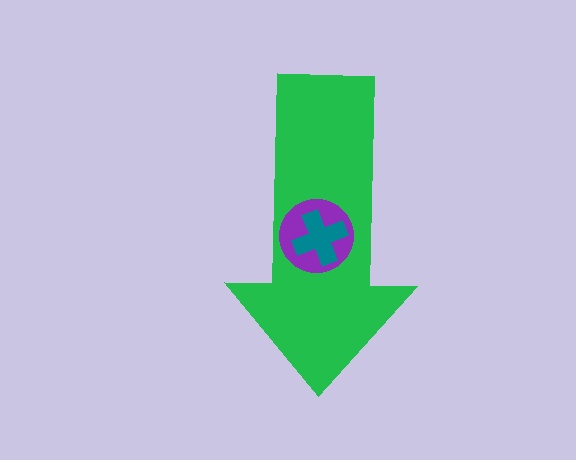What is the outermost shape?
The green arrow.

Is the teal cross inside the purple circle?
Yes.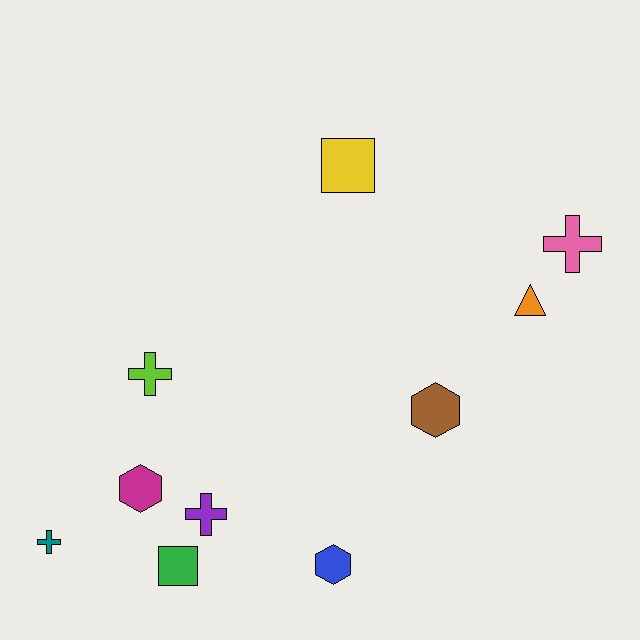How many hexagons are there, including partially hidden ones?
There are 3 hexagons.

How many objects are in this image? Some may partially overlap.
There are 10 objects.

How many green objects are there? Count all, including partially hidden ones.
There is 1 green object.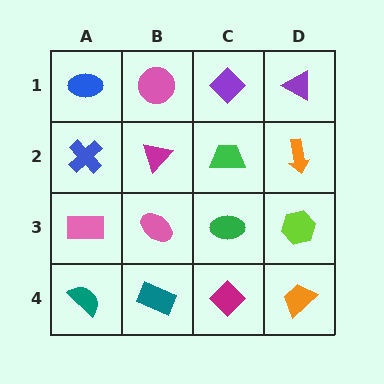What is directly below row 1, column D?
An orange arrow.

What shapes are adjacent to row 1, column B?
A magenta triangle (row 2, column B), a blue ellipse (row 1, column A), a purple diamond (row 1, column C).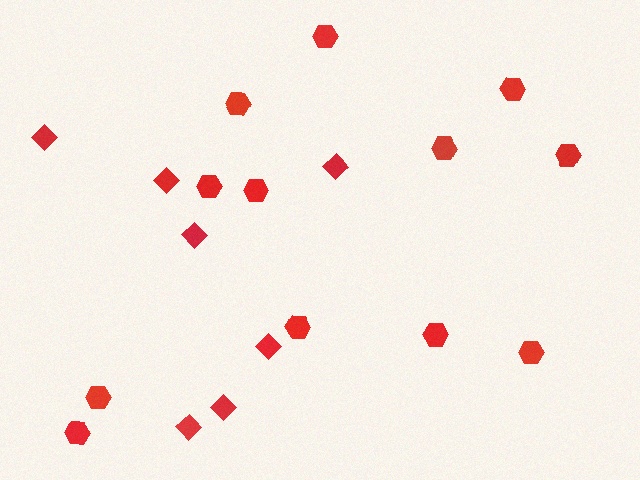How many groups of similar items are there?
There are 2 groups: one group of hexagons (12) and one group of diamonds (7).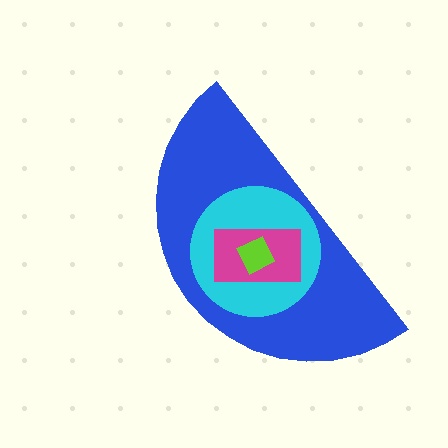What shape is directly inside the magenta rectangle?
The lime diamond.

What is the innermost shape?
The lime diamond.